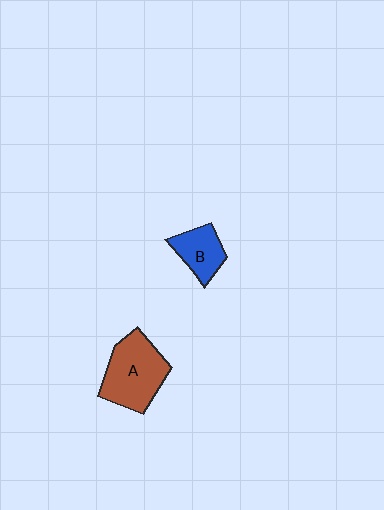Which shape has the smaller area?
Shape B (blue).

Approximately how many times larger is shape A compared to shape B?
Approximately 1.8 times.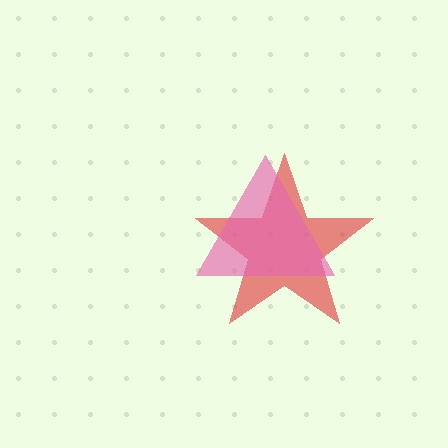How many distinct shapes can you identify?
There are 2 distinct shapes: a red star, a pink triangle.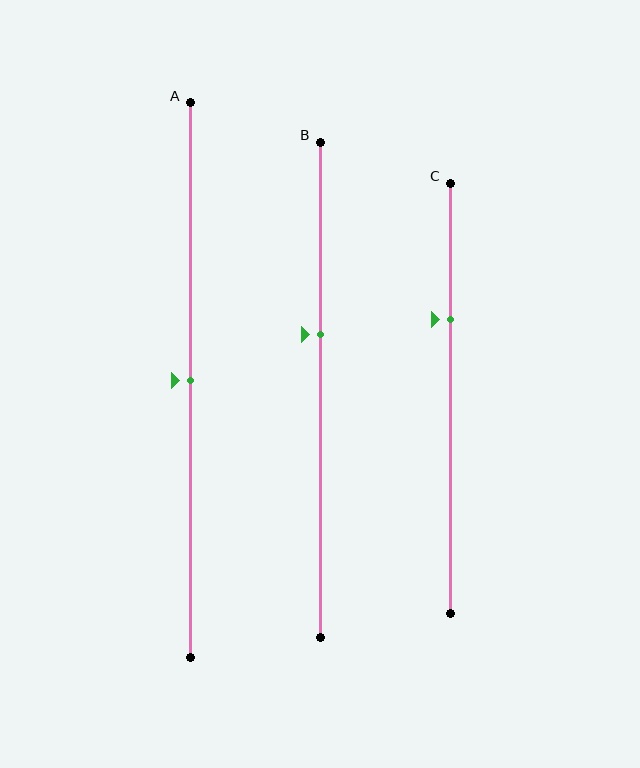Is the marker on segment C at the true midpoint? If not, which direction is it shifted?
No, the marker on segment C is shifted upward by about 18% of the segment length.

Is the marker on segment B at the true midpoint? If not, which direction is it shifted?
No, the marker on segment B is shifted upward by about 11% of the segment length.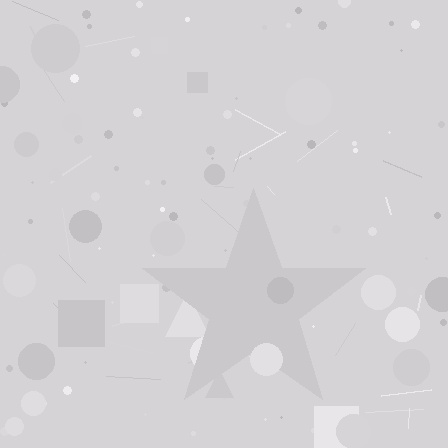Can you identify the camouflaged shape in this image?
The camouflaged shape is a star.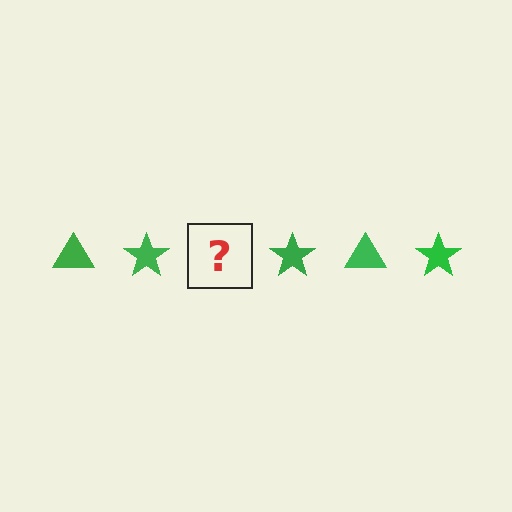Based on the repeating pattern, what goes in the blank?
The blank should be a green triangle.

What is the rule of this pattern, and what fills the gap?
The rule is that the pattern cycles through triangle, star shapes in green. The gap should be filled with a green triangle.